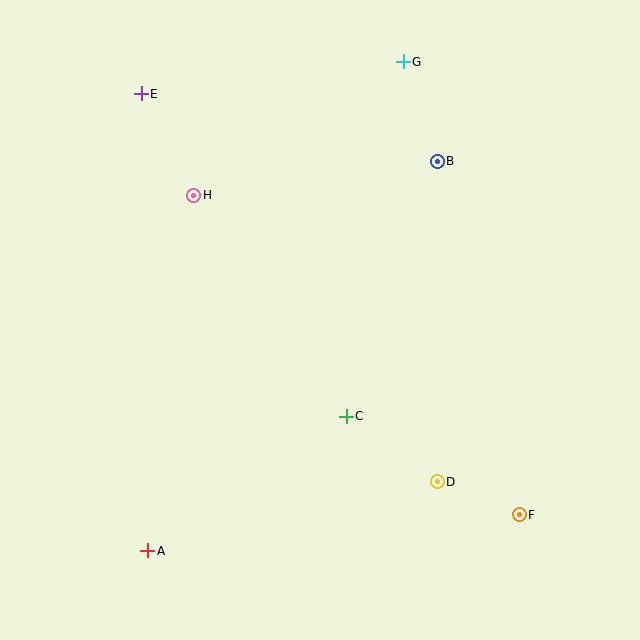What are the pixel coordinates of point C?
Point C is at (346, 416).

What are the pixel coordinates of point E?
Point E is at (141, 94).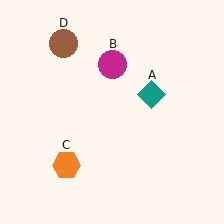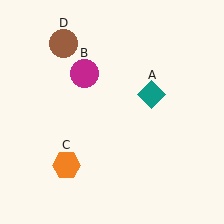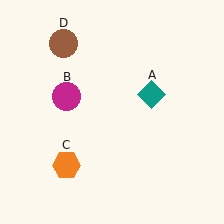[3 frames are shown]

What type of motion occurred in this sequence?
The magenta circle (object B) rotated counterclockwise around the center of the scene.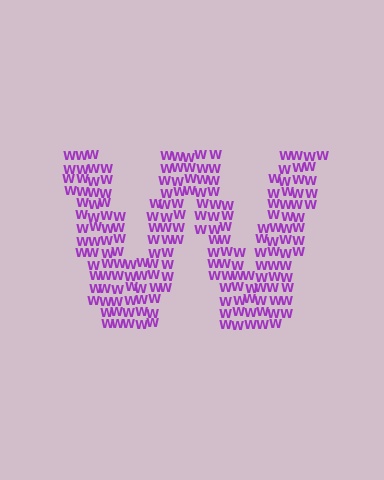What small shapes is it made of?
It is made of small letter W's.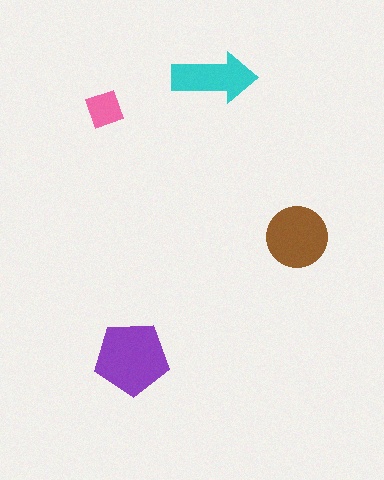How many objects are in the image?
There are 4 objects in the image.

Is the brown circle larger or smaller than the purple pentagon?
Smaller.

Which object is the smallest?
The pink diamond.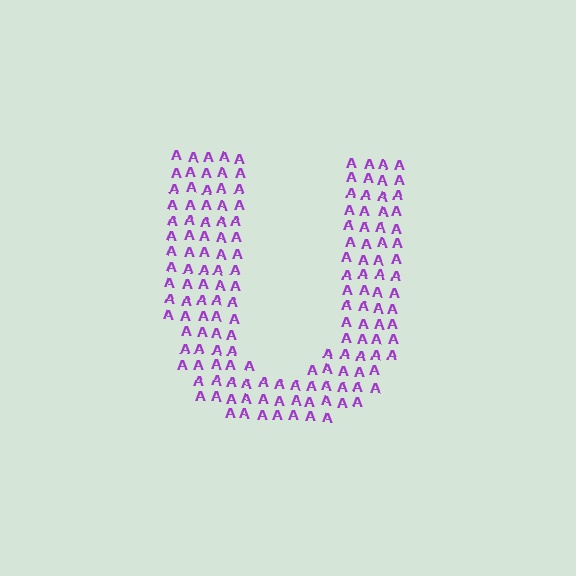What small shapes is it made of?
It is made of small letter A's.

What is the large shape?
The large shape is the letter U.